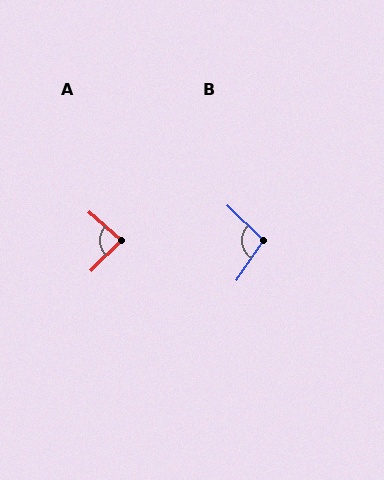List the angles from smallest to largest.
A (85°), B (100°).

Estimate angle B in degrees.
Approximately 100 degrees.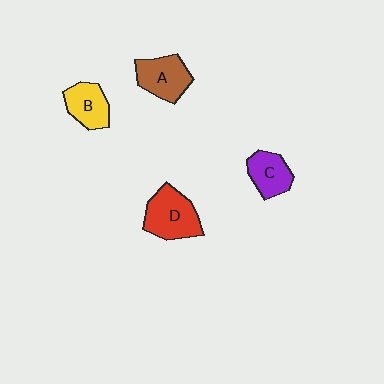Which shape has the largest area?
Shape D (red).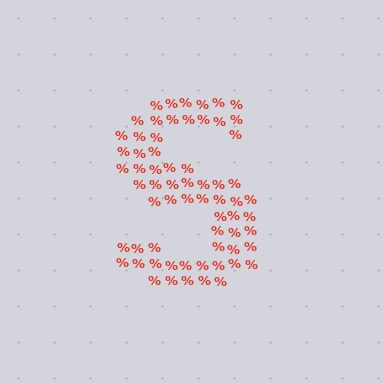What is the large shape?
The large shape is the letter S.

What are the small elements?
The small elements are percent signs.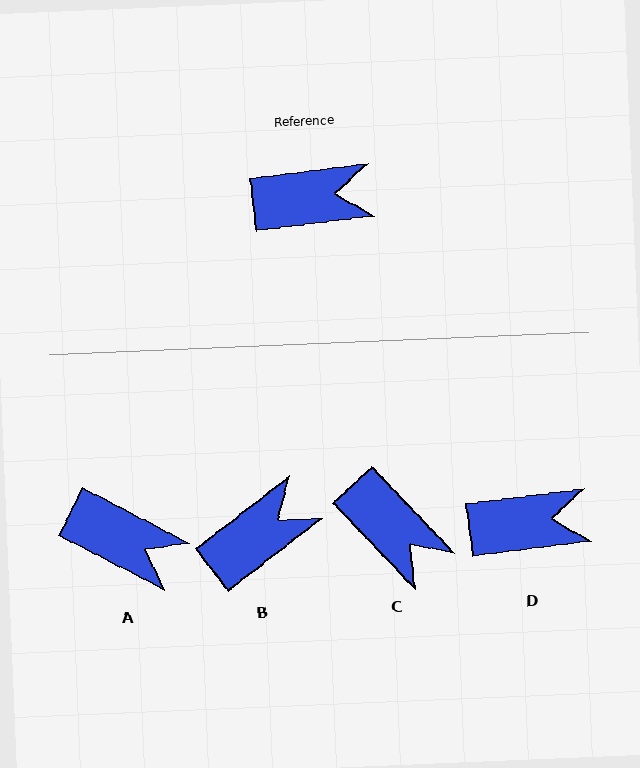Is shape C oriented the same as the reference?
No, it is off by about 53 degrees.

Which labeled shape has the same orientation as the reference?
D.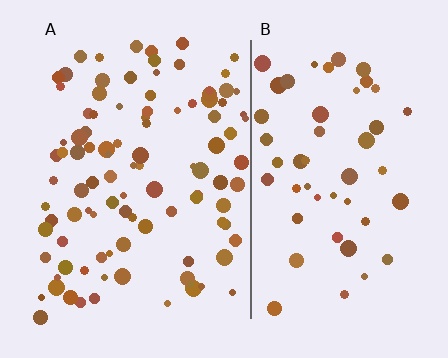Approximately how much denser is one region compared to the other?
Approximately 2.0× — region A over region B.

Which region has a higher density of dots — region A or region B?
A (the left).